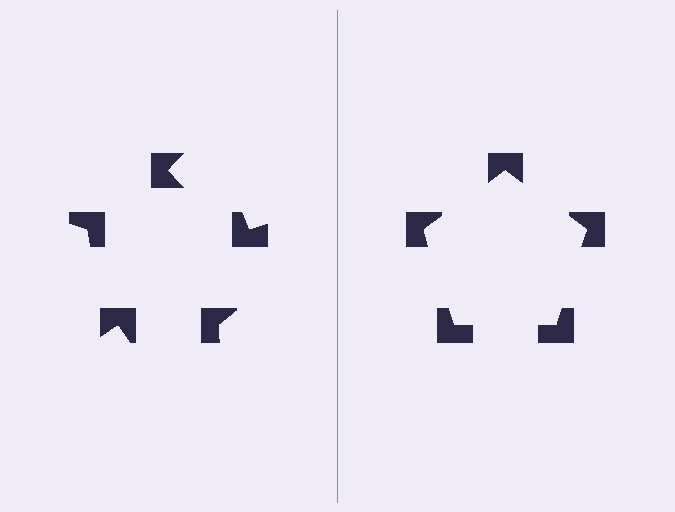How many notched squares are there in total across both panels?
10 — 5 on each side.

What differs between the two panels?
The notched squares are positioned identically on both sides; only the wedge orientations differ. On the right they align to a pentagon; on the left they are misaligned.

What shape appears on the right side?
An illusory pentagon.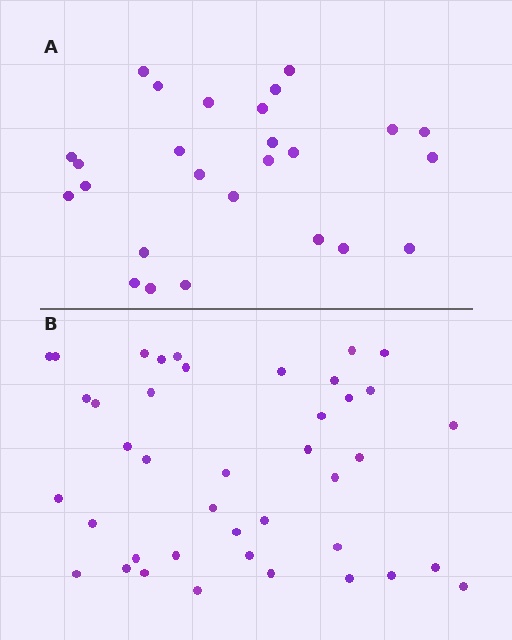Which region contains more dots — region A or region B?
Region B (the bottom region) has more dots.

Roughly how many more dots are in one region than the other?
Region B has approximately 15 more dots than region A.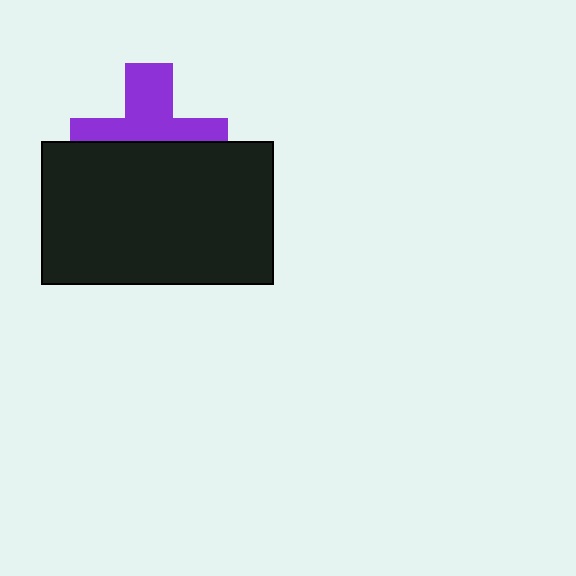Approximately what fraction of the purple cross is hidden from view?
Roughly 50% of the purple cross is hidden behind the black rectangle.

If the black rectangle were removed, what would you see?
You would see the complete purple cross.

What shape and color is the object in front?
The object in front is a black rectangle.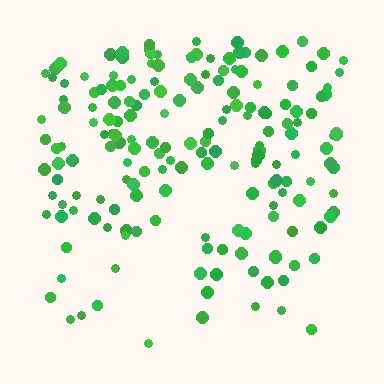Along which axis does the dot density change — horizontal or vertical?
Vertical.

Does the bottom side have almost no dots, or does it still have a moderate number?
Still a moderate number, just noticeably fewer than the top.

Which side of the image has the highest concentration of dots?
The top.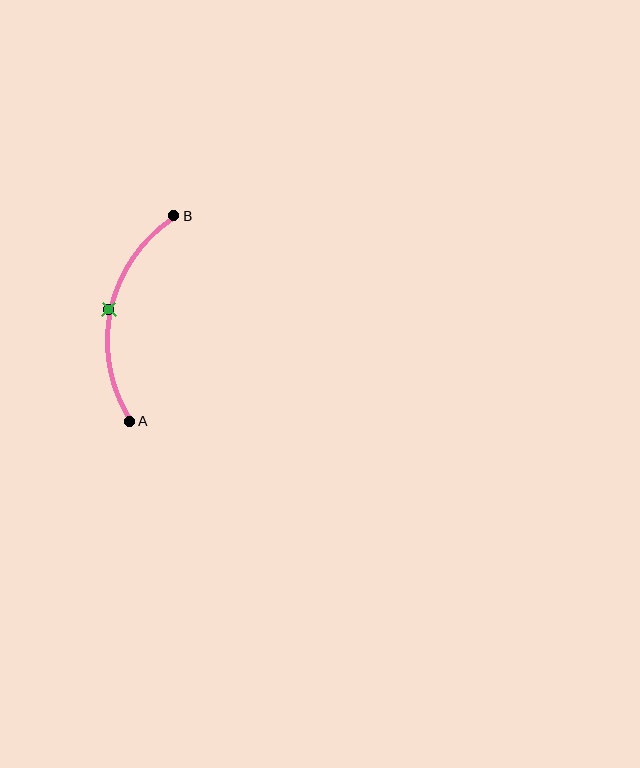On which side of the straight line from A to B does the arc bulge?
The arc bulges to the left of the straight line connecting A and B.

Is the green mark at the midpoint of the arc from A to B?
Yes. The green mark lies on the arc at equal arc-length from both A and B — it is the arc midpoint.